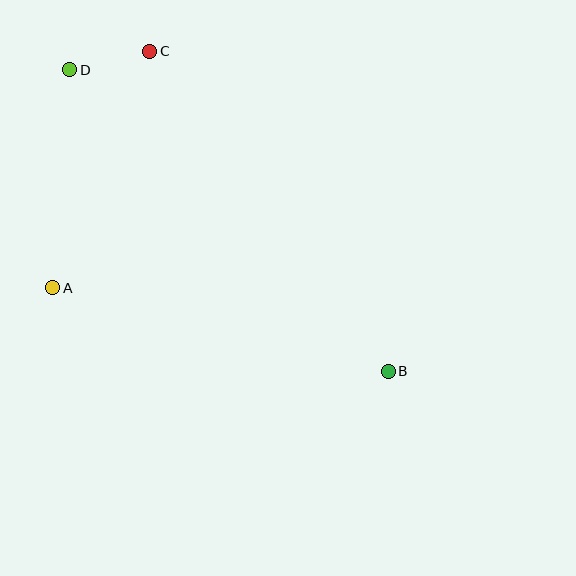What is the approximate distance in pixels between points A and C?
The distance between A and C is approximately 256 pixels.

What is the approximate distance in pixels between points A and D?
The distance between A and D is approximately 219 pixels.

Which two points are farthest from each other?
Points B and D are farthest from each other.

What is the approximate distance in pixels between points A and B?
The distance between A and B is approximately 346 pixels.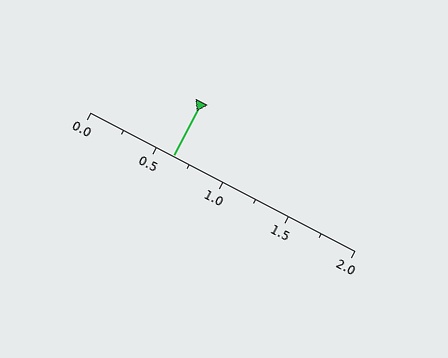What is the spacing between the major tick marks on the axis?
The major ticks are spaced 0.5 apart.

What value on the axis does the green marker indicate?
The marker indicates approximately 0.62.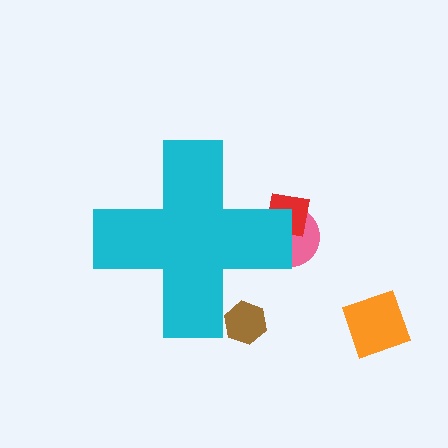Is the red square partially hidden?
Yes, the red square is partially hidden behind the cyan cross.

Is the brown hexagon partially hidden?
Yes, the brown hexagon is partially hidden behind the cyan cross.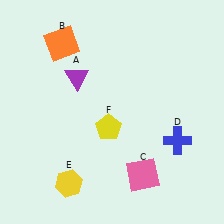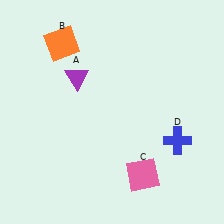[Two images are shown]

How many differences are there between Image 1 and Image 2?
There are 2 differences between the two images.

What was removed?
The yellow hexagon (E), the yellow pentagon (F) were removed in Image 2.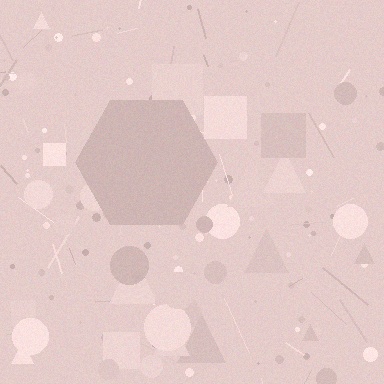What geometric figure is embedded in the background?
A hexagon is embedded in the background.